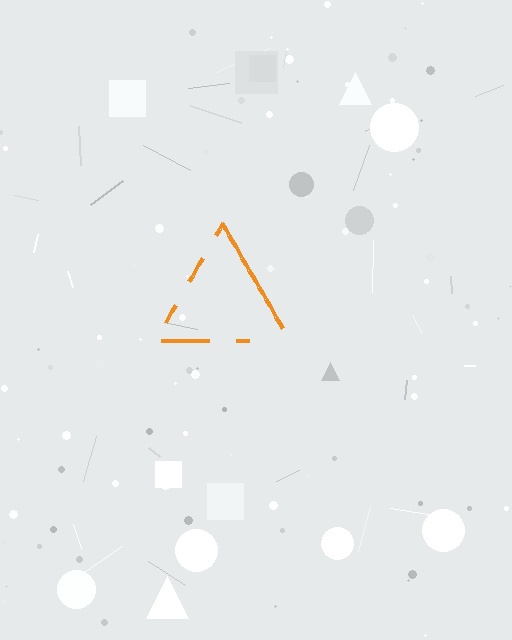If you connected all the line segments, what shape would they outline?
They would outline a triangle.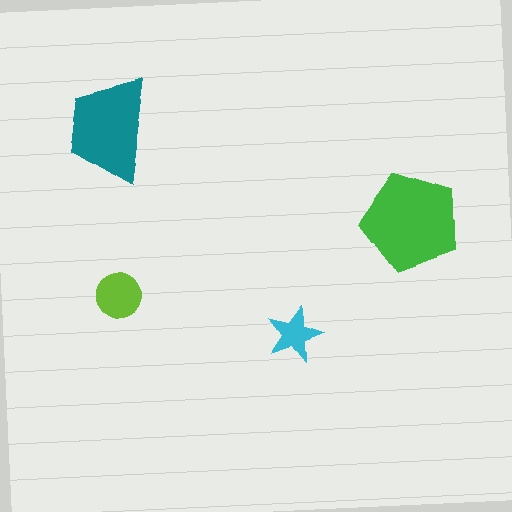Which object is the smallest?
The cyan star.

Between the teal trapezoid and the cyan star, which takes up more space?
The teal trapezoid.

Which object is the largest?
The green pentagon.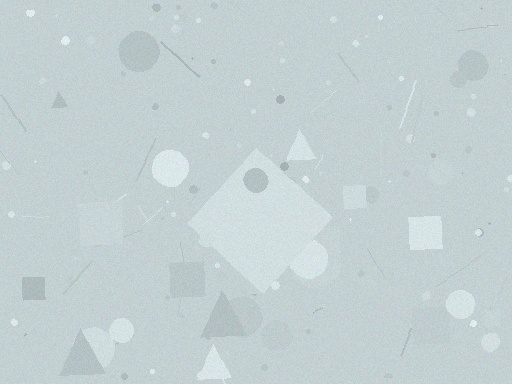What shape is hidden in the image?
A diamond is hidden in the image.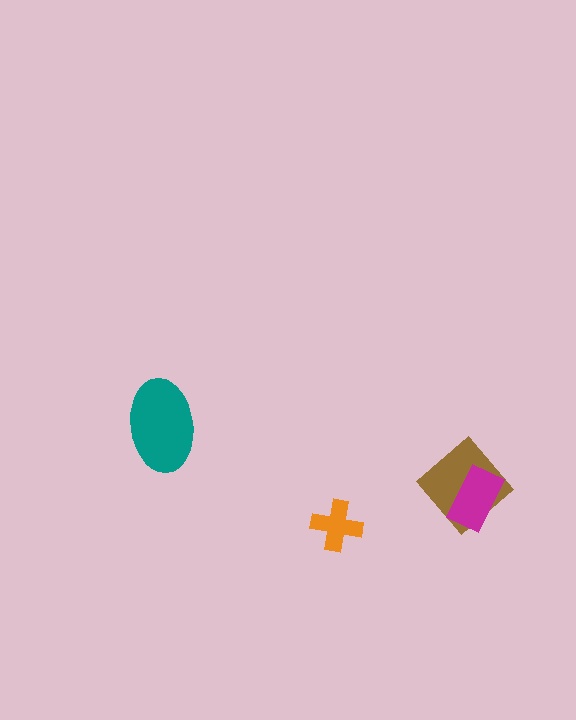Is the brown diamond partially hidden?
Yes, it is partially covered by another shape.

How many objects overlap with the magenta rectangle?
1 object overlaps with the magenta rectangle.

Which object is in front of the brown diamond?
The magenta rectangle is in front of the brown diamond.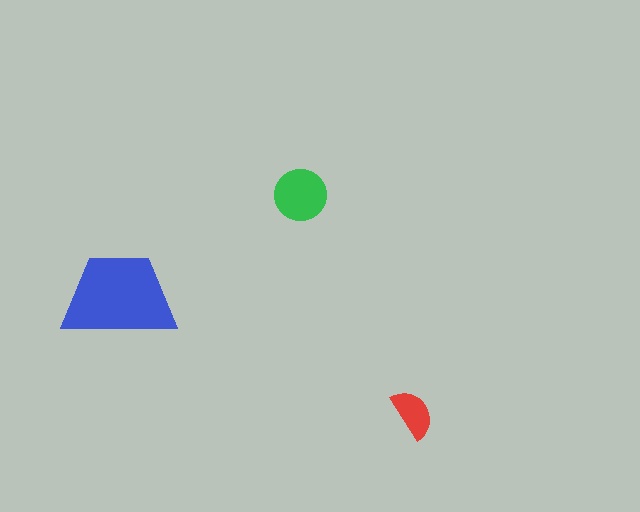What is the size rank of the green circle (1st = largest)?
2nd.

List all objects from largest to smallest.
The blue trapezoid, the green circle, the red semicircle.